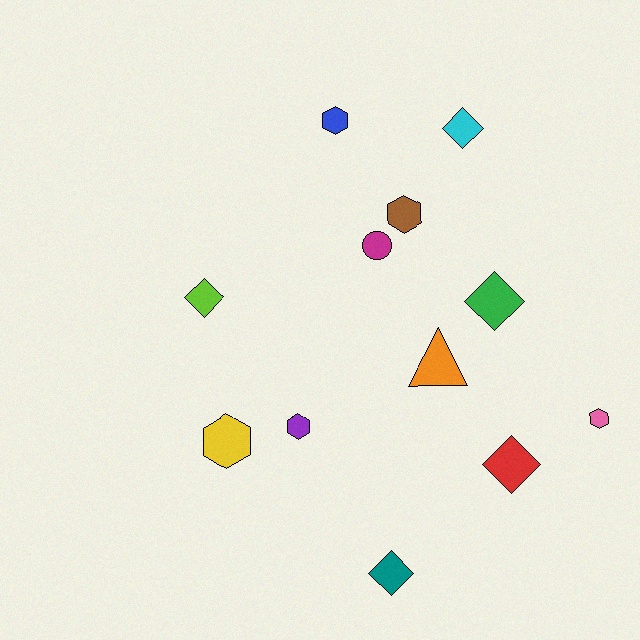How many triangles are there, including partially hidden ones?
There is 1 triangle.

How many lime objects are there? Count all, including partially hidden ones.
There is 1 lime object.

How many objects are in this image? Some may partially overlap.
There are 12 objects.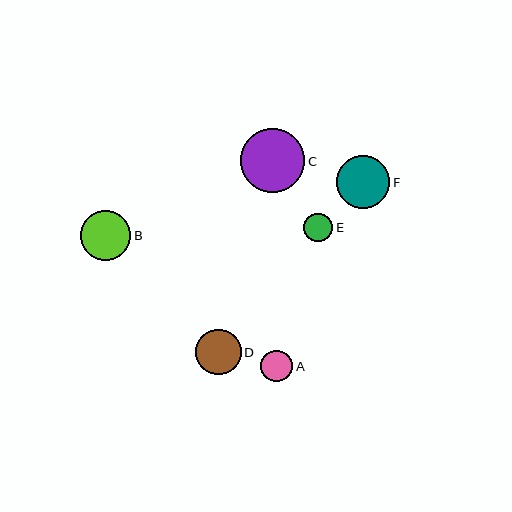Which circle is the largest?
Circle C is the largest with a size of approximately 64 pixels.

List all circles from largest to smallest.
From largest to smallest: C, F, B, D, A, E.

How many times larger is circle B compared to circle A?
Circle B is approximately 1.6 times the size of circle A.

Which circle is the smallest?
Circle E is the smallest with a size of approximately 29 pixels.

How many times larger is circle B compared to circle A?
Circle B is approximately 1.6 times the size of circle A.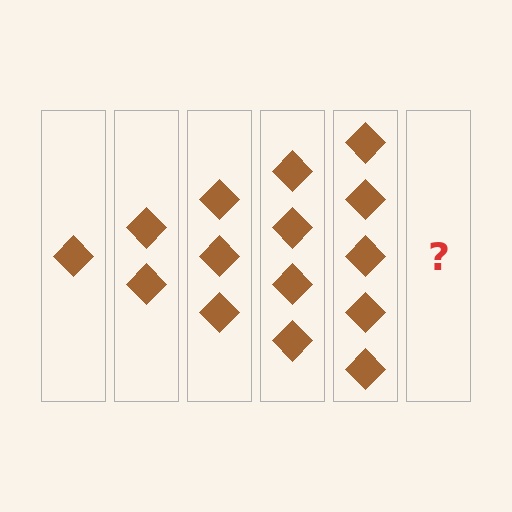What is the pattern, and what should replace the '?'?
The pattern is that each step adds one more diamond. The '?' should be 6 diamonds.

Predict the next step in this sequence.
The next step is 6 diamonds.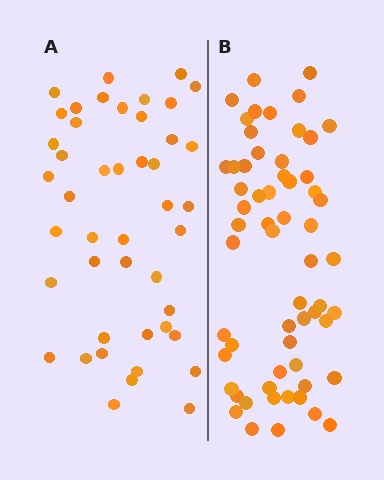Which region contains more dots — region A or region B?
Region B (the right region) has more dots.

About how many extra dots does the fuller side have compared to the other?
Region B has approximately 15 more dots than region A.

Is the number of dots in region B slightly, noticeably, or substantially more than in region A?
Region B has noticeably more, but not dramatically so. The ratio is roughly 1.3 to 1.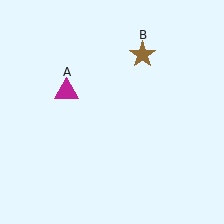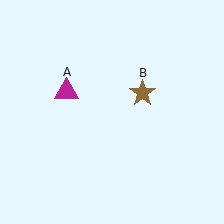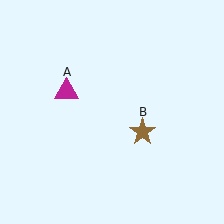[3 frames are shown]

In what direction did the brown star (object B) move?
The brown star (object B) moved down.